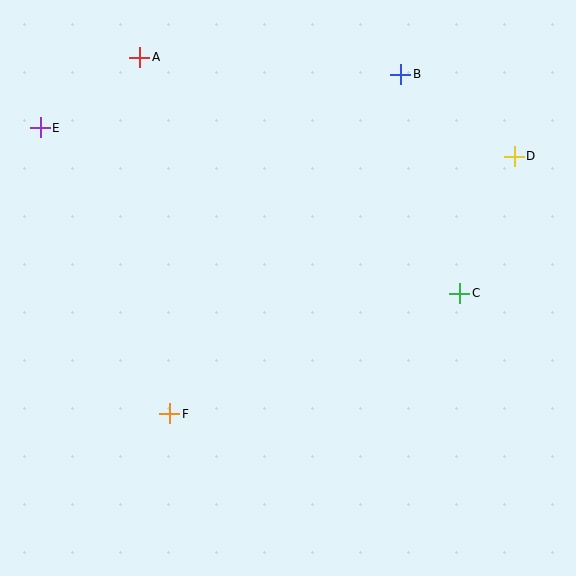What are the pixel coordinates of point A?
Point A is at (140, 57).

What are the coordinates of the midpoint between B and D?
The midpoint between B and D is at (457, 115).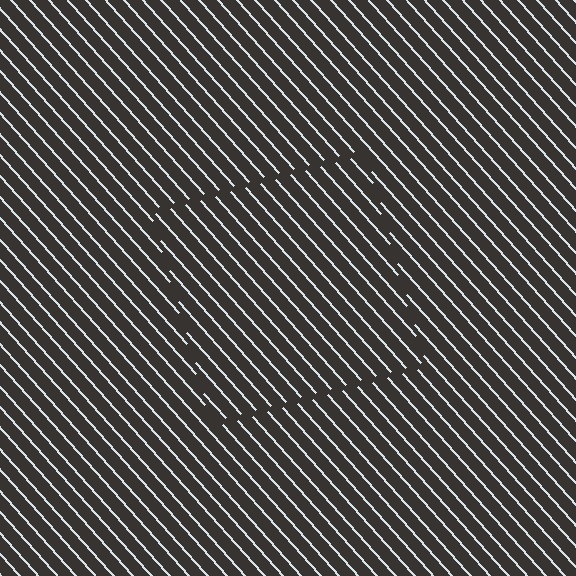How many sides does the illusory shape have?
4 sides — the line-ends trace a square.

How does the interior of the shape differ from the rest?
The interior of the shape contains the same grating, shifted by half a period — the contour is defined by the phase discontinuity where line-ends from the inner and outer gratings abut.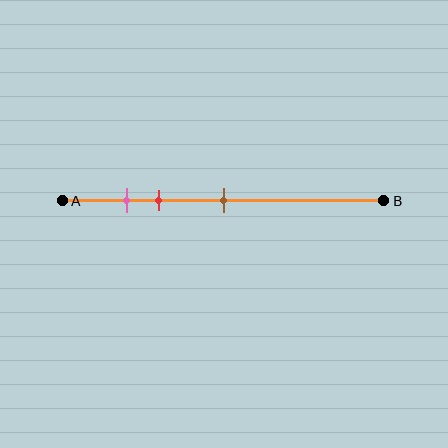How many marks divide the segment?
There are 3 marks dividing the segment.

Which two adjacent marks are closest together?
The pink and red marks are the closest adjacent pair.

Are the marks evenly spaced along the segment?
No, the marks are not evenly spaced.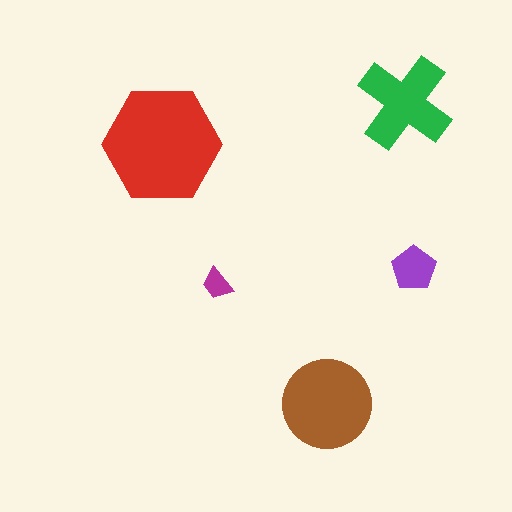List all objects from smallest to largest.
The magenta trapezoid, the purple pentagon, the green cross, the brown circle, the red hexagon.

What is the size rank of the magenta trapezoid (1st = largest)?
5th.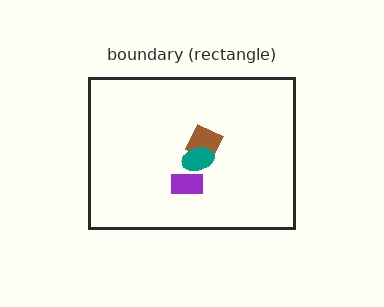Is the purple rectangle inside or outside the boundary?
Inside.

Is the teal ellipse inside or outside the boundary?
Inside.